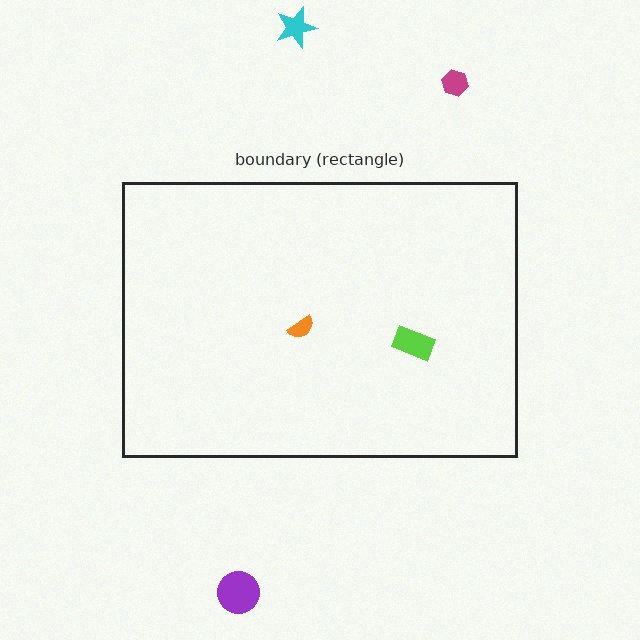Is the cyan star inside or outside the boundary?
Outside.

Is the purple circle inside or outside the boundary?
Outside.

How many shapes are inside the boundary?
2 inside, 3 outside.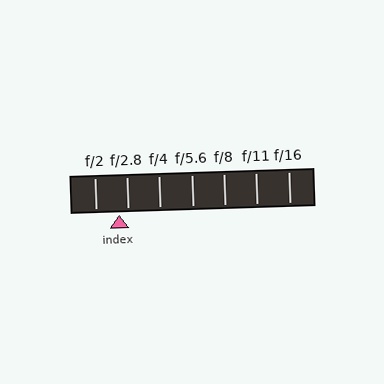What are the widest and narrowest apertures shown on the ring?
The widest aperture shown is f/2 and the narrowest is f/16.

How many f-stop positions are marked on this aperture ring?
There are 7 f-stop positions marked.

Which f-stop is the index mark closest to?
The index mark is closest to f/2.8.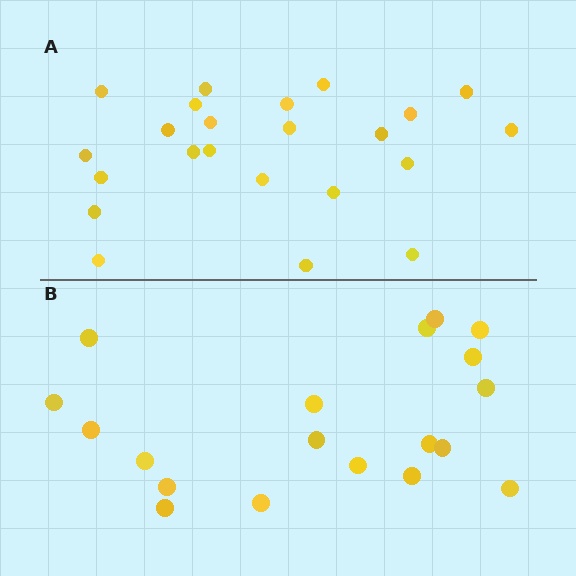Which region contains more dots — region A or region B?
Region A (the top region) has more dots.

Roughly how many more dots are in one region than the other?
Region A has about 4 more dots than region B.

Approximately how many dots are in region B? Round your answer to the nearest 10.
About 20 dots. (The exact count is 19, which rounds to 20.)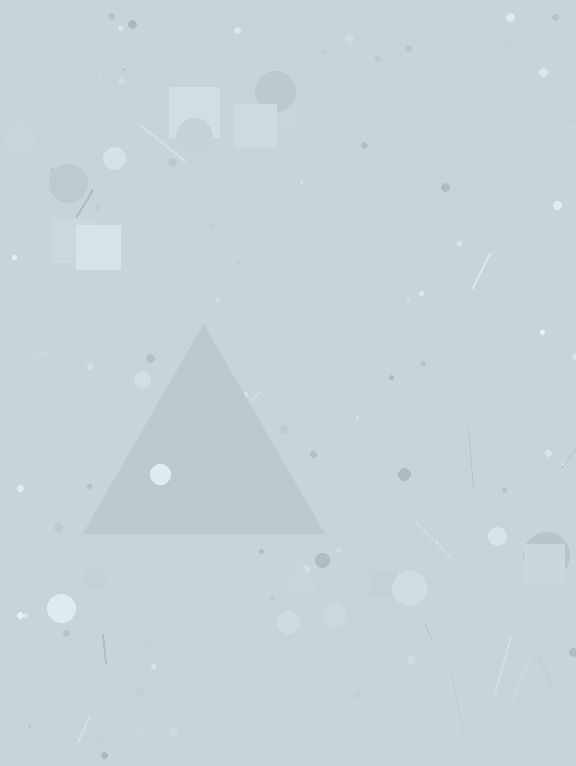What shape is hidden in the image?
A triangle is hidden in the image.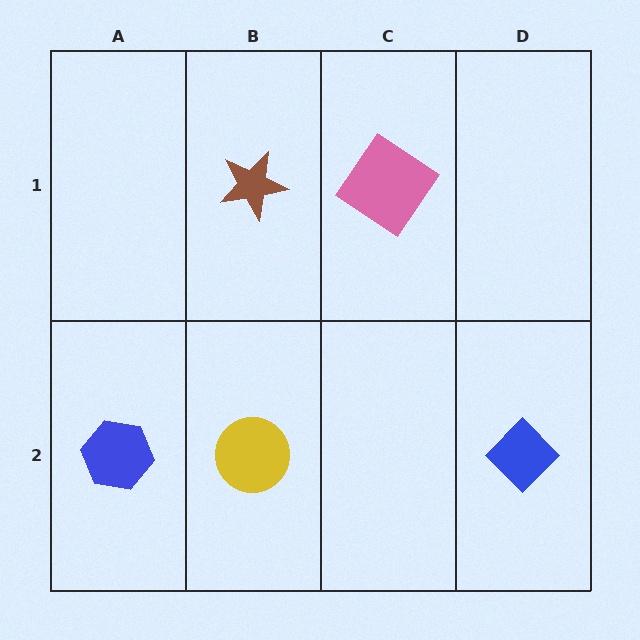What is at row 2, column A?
A blue hexagon.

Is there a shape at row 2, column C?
No, that cell is empty.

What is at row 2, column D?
A blue diamond.